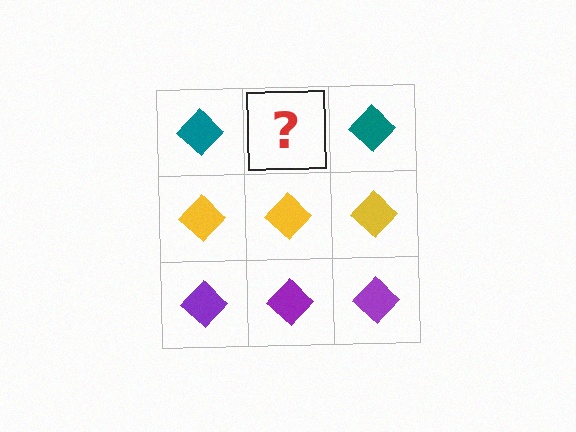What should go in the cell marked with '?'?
The missing cell should contain a teal diamond.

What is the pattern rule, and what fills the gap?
The rule is that each row has a consistent color. The gap should be filled with a teal diamond.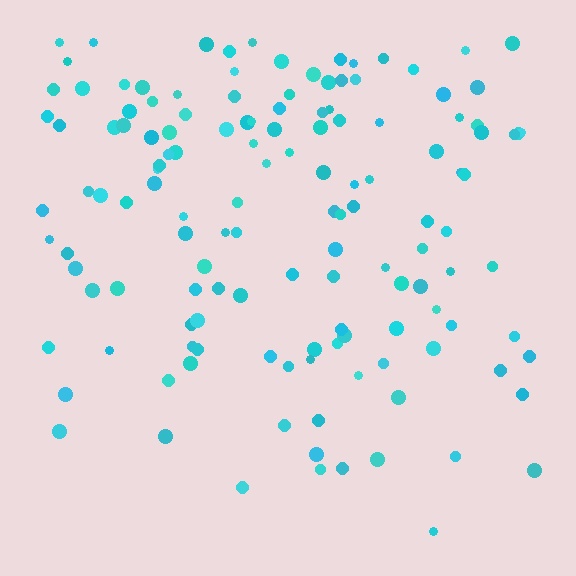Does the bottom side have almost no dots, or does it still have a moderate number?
Still a moderate number, just noticeably fewer than the top.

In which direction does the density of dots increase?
From bottom to top, with the top side densest.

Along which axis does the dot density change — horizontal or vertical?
Vertical.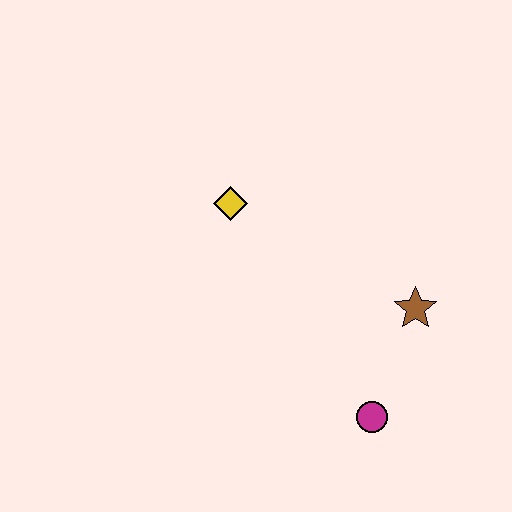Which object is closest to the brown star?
The magenta circle is closest to the brown star.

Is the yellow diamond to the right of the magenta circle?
No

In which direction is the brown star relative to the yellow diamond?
The brown star is to the right of the yellow diamond.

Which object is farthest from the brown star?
The yellow diamond is farthest from the brown star.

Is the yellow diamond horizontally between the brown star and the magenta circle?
No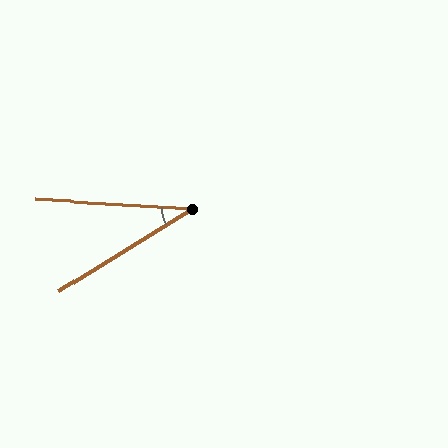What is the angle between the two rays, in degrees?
Approximately 35 degrees.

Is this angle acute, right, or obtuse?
It is acute.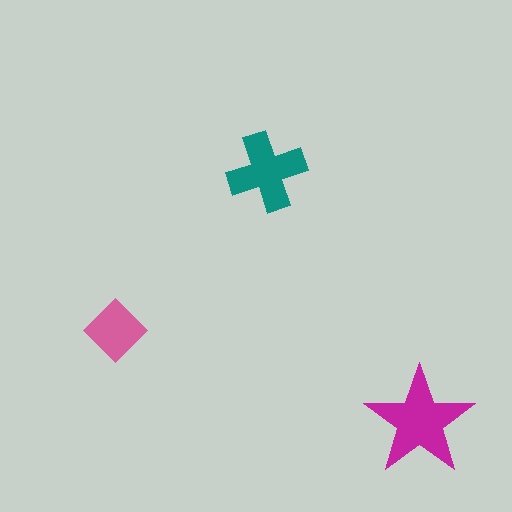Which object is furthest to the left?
The pink diamond is leftmost.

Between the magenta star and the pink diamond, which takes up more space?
The magenta star.